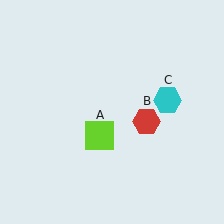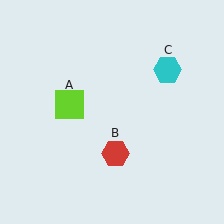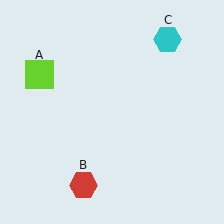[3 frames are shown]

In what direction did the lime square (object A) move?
The lime square (object A) moved up and to the left.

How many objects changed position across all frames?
3 objects changed position: lime square (object A), red hexagon (object B), cyan hexagon (object C).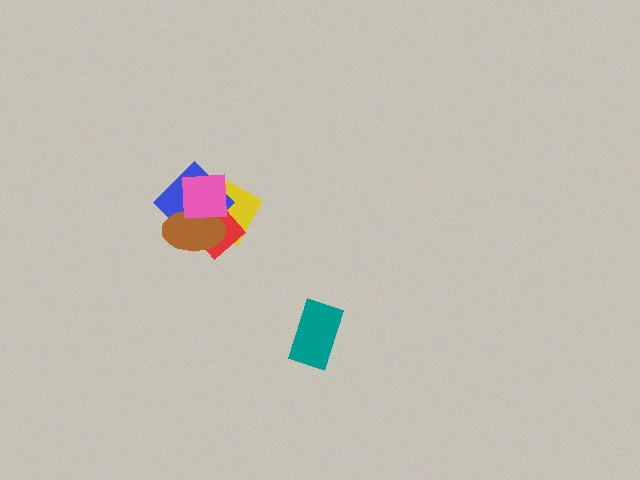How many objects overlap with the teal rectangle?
0 objects overlap with the teal rectangle.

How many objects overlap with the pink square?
4 objects overlap with the pink square.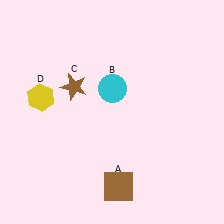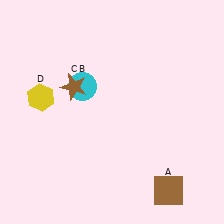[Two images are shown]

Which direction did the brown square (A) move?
The brown square (A) moved right.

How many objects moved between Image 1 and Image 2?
2 objects moved between the two images.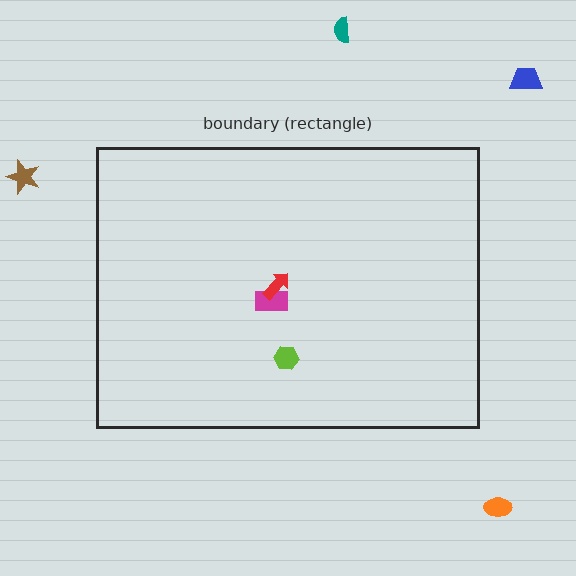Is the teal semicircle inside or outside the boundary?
Outside.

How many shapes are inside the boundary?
3 inside, 4 outside.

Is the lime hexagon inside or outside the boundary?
Inside.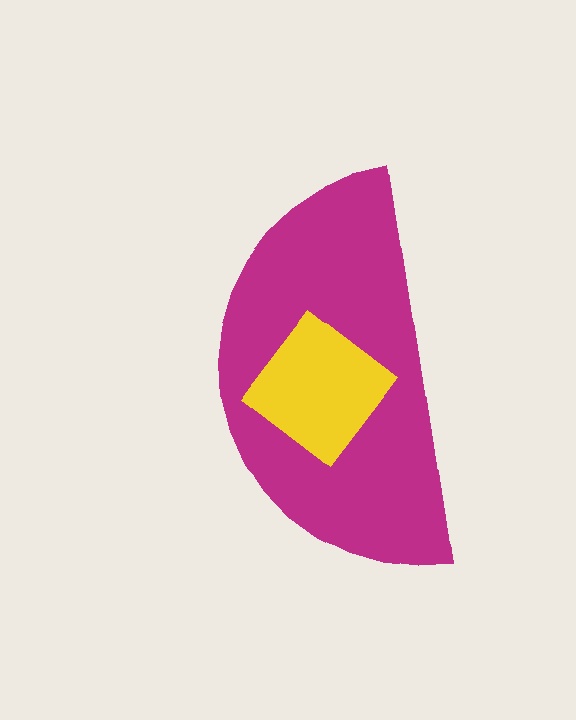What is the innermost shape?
The yellow diamond.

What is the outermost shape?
The magenta semicircle.